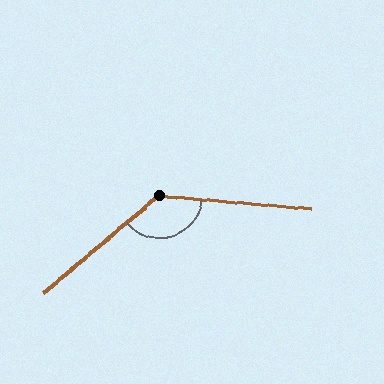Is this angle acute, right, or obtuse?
It is obtuse.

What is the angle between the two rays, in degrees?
Approximately 135 degrees.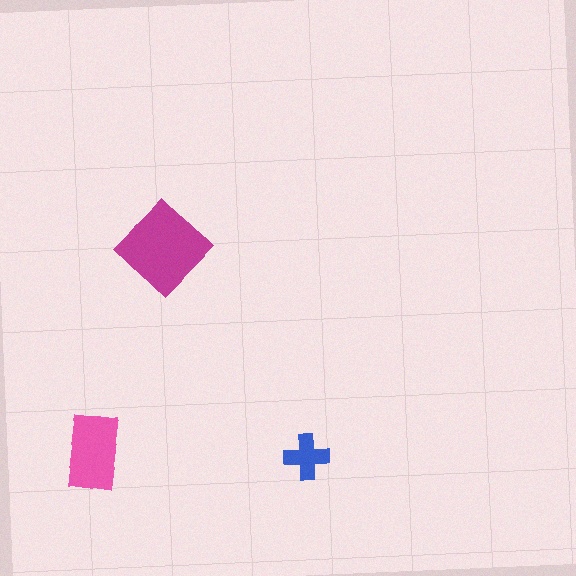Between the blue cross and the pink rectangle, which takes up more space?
The pink rectangle.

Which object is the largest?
The magenta diamond.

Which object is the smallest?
The blue cross.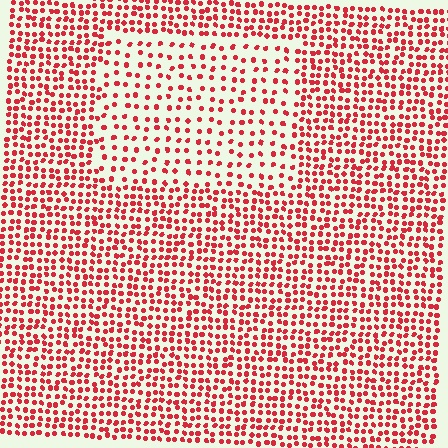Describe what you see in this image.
The image contains small red elements arranged at two different densities. A rectangle-shaped region is visible where the elements are less densely packed than the surrounding area.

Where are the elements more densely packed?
The elements are more densely packed outside the rectangle boundary.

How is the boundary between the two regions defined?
The boundary is defined by a change in element density (approximately 2.0x ratio). All elements are the same color, size, and shape.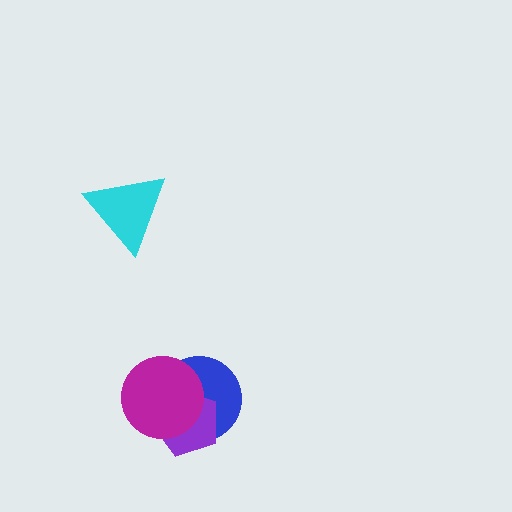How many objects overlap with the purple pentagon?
2 objects overlap with the purple pentagon.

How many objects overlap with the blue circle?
2 objects overlap with the blue circle.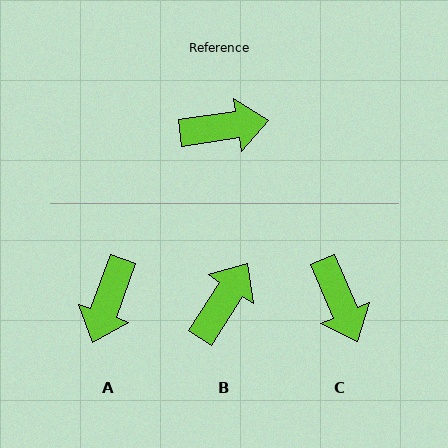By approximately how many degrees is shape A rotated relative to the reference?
Approximately 118 degrees clockwise.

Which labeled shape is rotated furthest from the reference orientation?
A, about 118 degrees away.